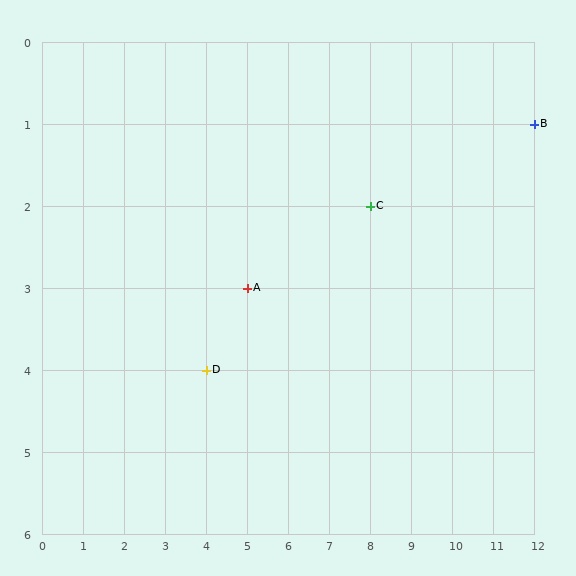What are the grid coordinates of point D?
Point D is at grid coordinates (4, 4).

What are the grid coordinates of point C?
Point C is at grid coordinates (8, 2).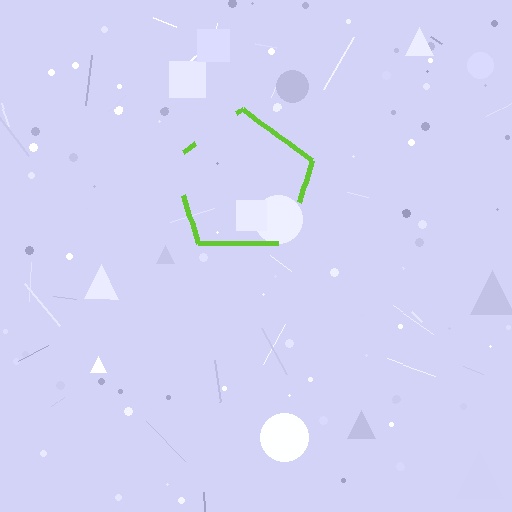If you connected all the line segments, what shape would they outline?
They would outline a pentagon.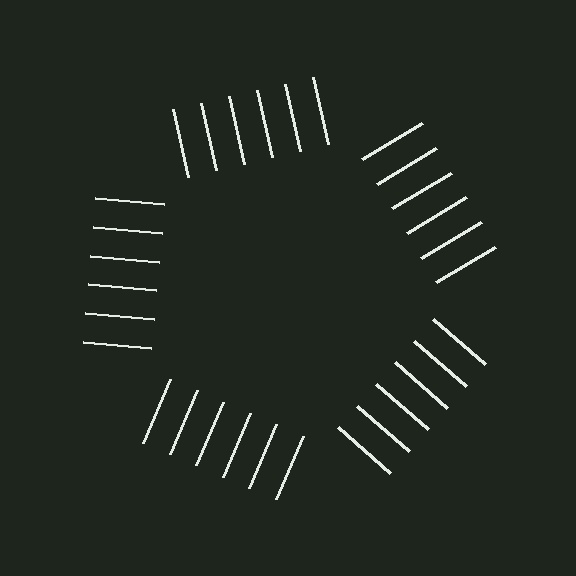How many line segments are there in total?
30 — 6 along each of the 5 edges.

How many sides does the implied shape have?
5 sides — the line-ends trace a pentagon.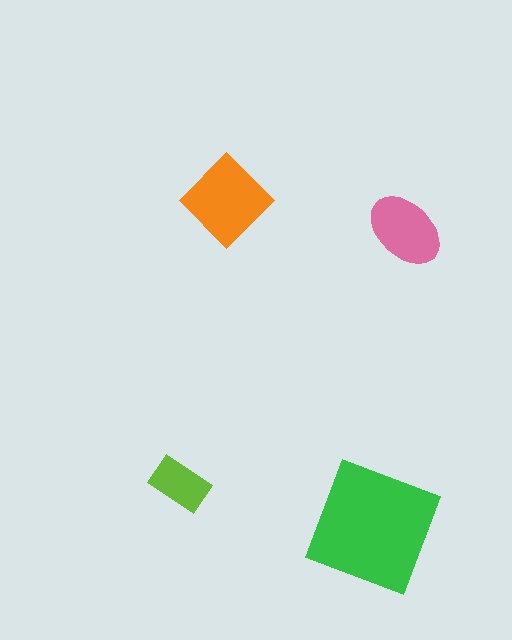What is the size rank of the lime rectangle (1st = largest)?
4th.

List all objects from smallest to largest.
The lime rectangle, the pink ellipse, the orange diamond, the green square.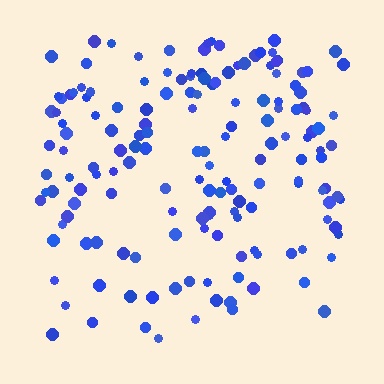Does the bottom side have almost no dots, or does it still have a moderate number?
Still a moderate number, just noticeably fewer than the top.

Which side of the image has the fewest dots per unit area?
The bottom.